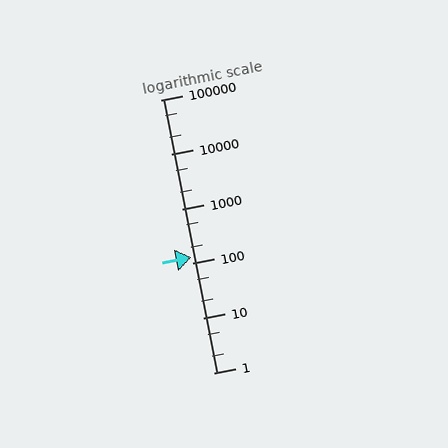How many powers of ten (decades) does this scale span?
The scale spans 5 decades, from 1 to 100000.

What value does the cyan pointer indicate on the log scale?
The pointer indicates approximately 130.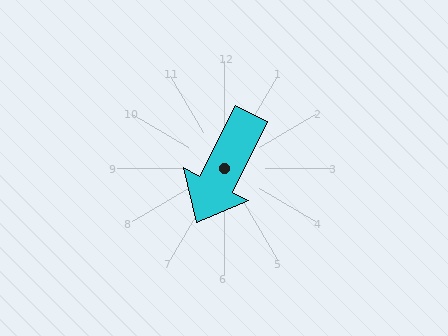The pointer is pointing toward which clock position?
Roughly 7 o'clock.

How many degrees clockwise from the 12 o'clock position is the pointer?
Approximately 207 degrees.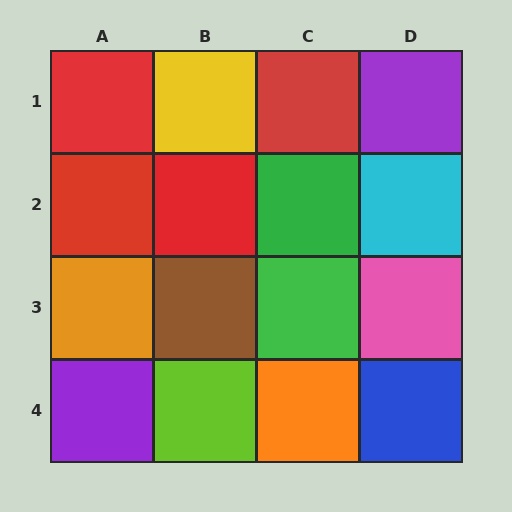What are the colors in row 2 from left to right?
Red, red, green, cyan.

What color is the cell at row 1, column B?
Yellow.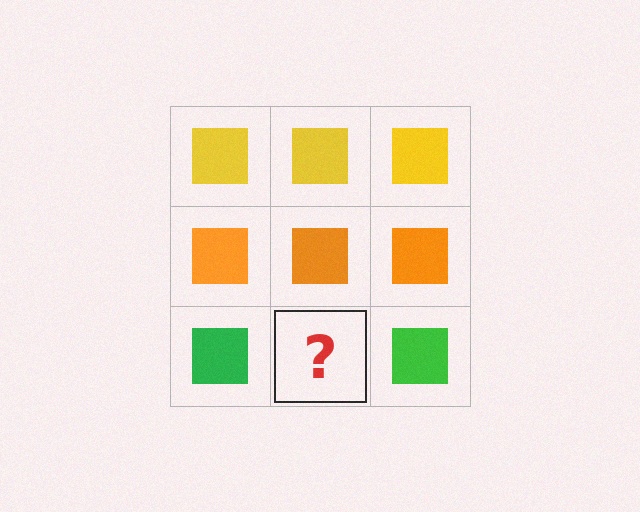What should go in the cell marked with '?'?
The missing cell should contain a green square.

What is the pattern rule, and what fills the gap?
The rule is that each row has a consistent color. The gap should be filled with a green square.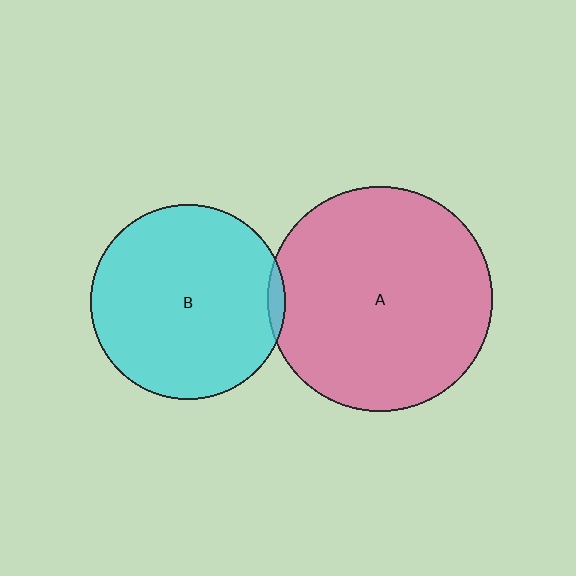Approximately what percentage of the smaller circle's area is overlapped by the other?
Approximately 5%.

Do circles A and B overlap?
Yes.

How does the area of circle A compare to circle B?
Approximately 1.3 times.